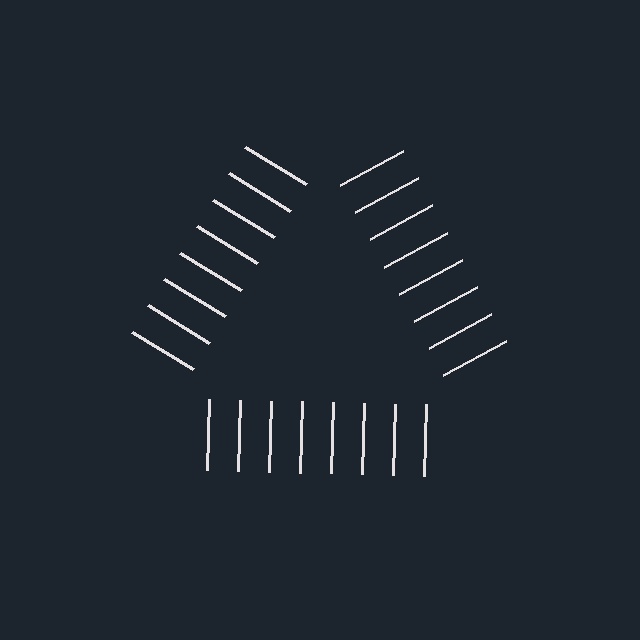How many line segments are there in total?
24 — 8 along each of the 3 edges.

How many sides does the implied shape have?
3 sides — the line-ends trace a triangle.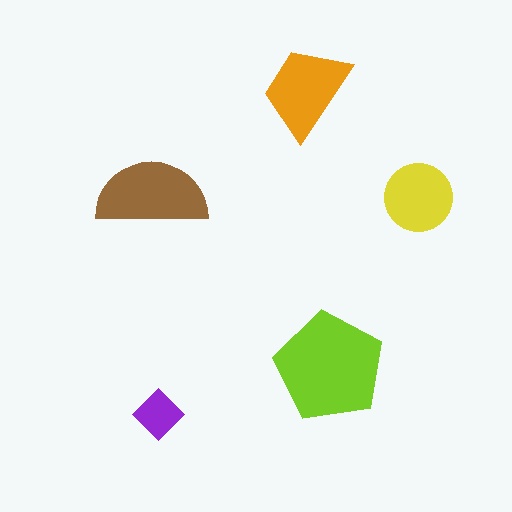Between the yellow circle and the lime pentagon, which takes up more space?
The lime pentagon.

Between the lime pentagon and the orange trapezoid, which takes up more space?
The lime pentagon.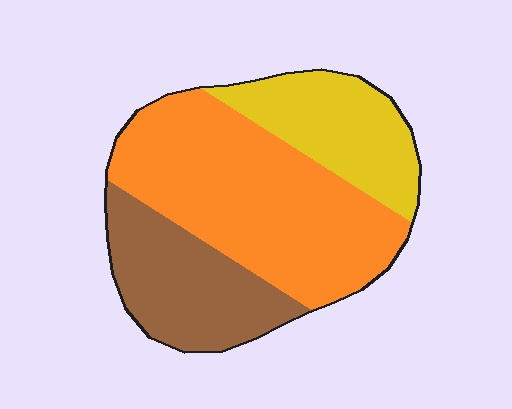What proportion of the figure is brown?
Brown covers roughly 25% of the figure.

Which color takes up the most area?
Orange, at roughly 50%.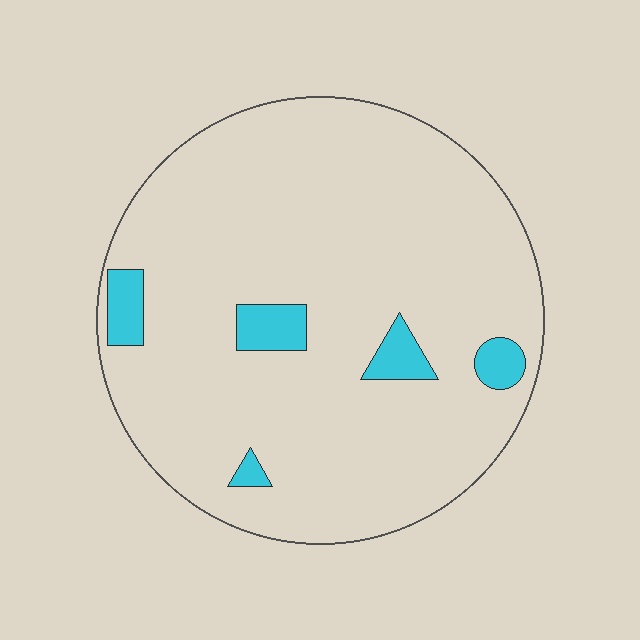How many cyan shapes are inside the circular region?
5.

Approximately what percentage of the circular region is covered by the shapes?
Approximately 10%.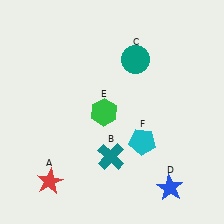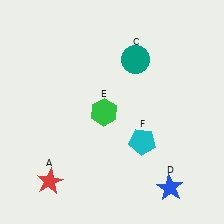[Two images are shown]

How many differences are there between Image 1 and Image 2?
There is 1 difference between the two images.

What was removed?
The teal cross (B) was removed in Image 2.